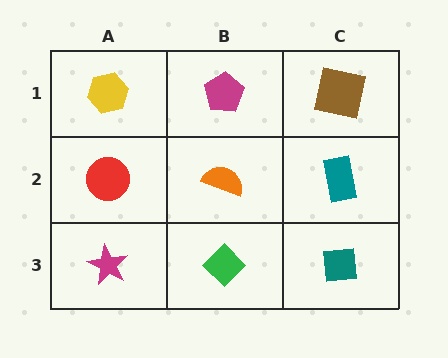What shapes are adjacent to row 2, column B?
A magenta pentagon (row 1, column B), a green diamond (row 3, column B), a red circle (row 2, column A), a teal rectangle (row 2, column C).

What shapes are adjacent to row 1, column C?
A teal rectangle (row 2, column C), a magenta pentagon (row 1, column B).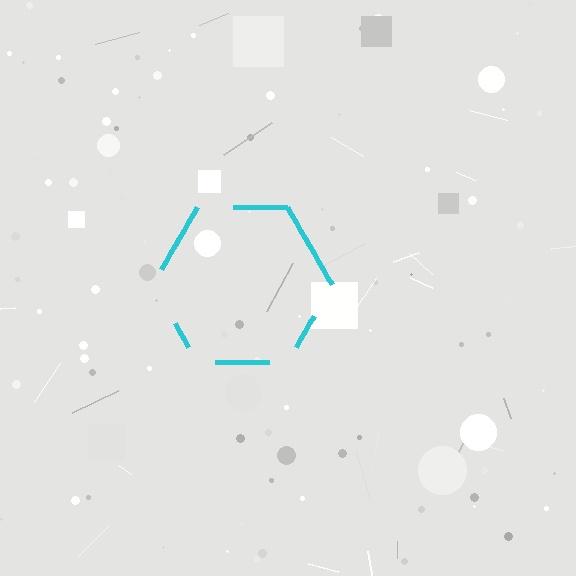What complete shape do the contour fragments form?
The contour fragments form a hexagon.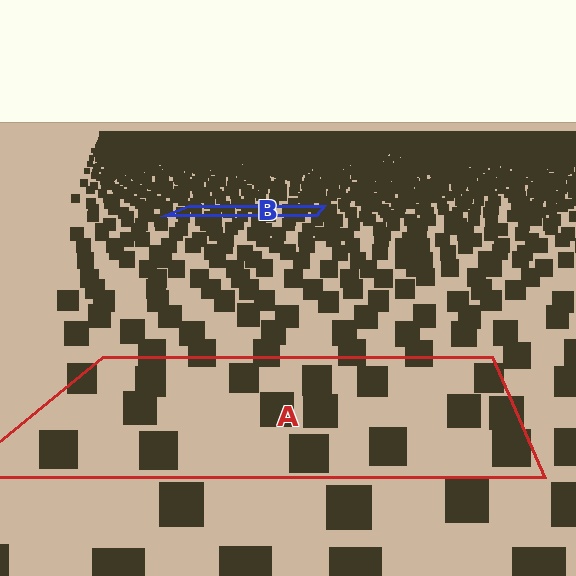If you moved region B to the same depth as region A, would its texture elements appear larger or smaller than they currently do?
They would appear larger. At a closer depth, the same texture elements are projected at a bigger on-screen size.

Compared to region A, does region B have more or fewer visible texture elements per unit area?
Region B has more texture elements per unit area — they are packed more densely because it is farther away.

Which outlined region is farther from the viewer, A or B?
Region B is farther from the viewer — the texture elements inside it appear smaller and more densely packed.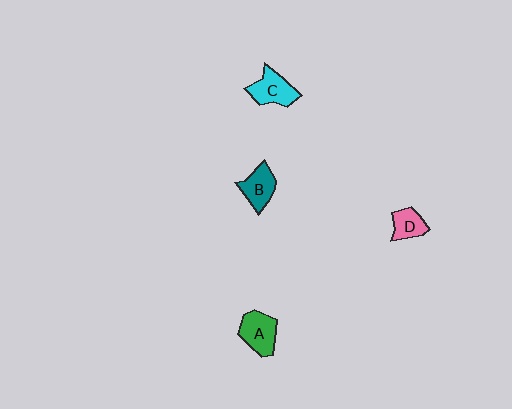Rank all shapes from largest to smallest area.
From largest to smallest: C (cyan), A (green), B (teal), D (pink).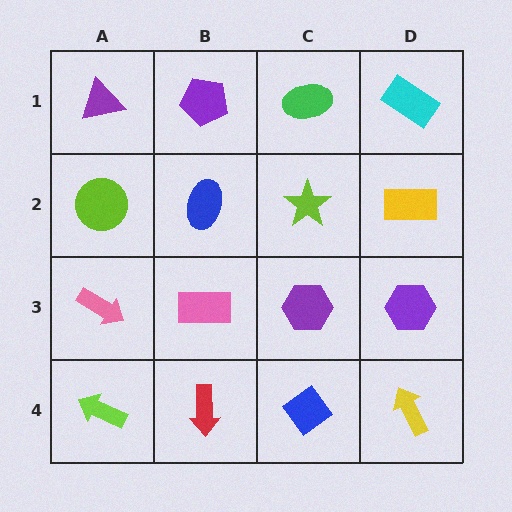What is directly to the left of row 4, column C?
A red arrow.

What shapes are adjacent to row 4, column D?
A purple hexagon (row 3, column D), a blue diamond (row 4, column C).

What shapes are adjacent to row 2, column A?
A purple triangle (row 1, column A), a pink arrow (row 3, column A), a blue ellipse (row 2, column B).